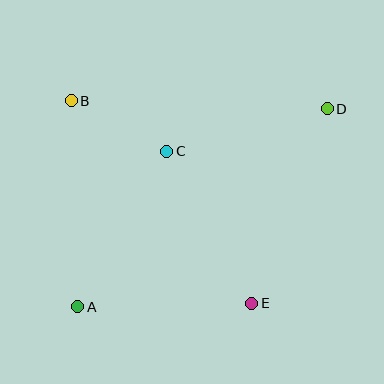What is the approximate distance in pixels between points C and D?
The distance between C and D is approximately 166 pixels.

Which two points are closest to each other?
Points B and C are closest to each other.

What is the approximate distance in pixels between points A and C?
The distance between A and C is approximately 179 pixels.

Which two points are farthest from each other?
Points A and D are farthest from each other.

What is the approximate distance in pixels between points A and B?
The distance between A and B is approximately 206 pixels.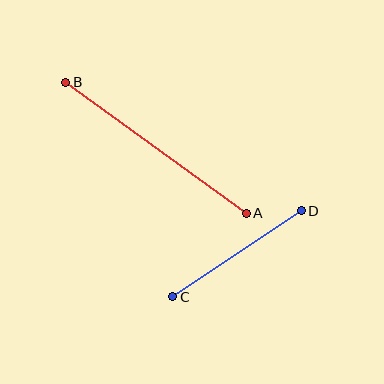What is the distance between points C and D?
The distance is approximately 155 pixels.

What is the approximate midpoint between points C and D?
The midpoint is at approximately (237, 254) pixels.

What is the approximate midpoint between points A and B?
The midpoint is at approximately (156, 148) pixels.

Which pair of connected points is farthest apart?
Points A and B are farthest apart.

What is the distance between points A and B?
The distance is approximately 223 pixels.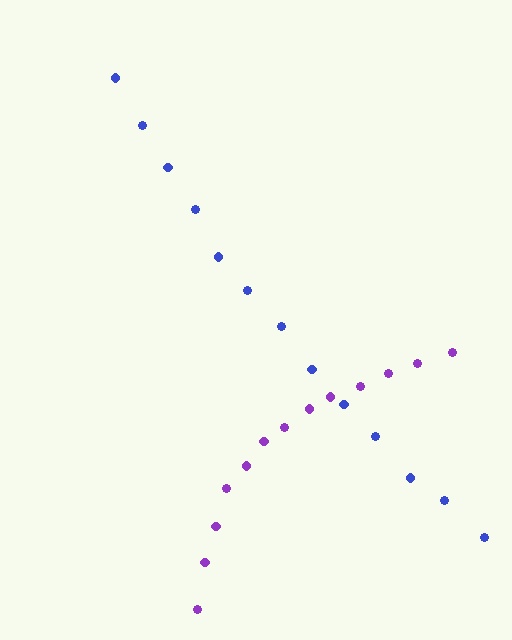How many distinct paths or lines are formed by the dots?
There are 2 distinct paths.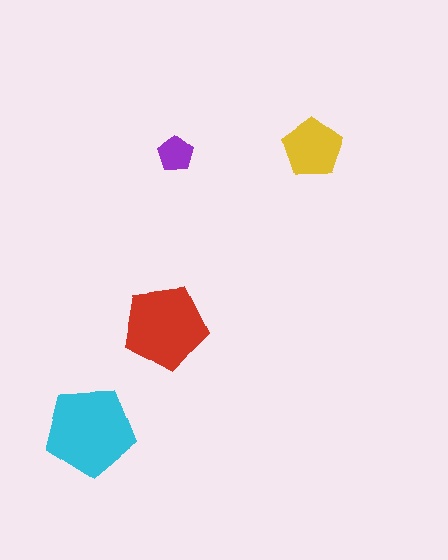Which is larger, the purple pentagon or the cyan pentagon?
The cyan one.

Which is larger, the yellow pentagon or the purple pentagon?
The yellow one.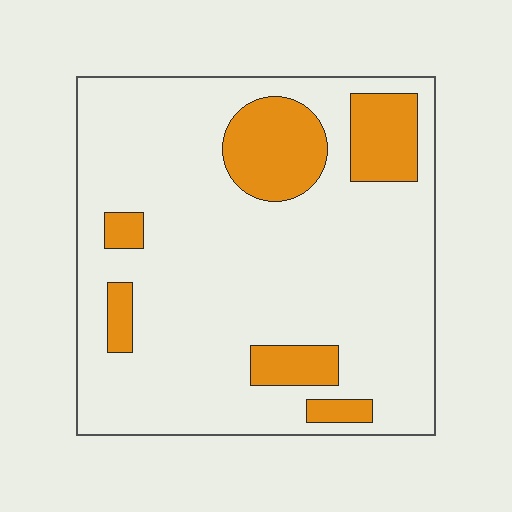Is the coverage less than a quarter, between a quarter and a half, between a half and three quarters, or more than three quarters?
Less than a quarter.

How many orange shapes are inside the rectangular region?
6.